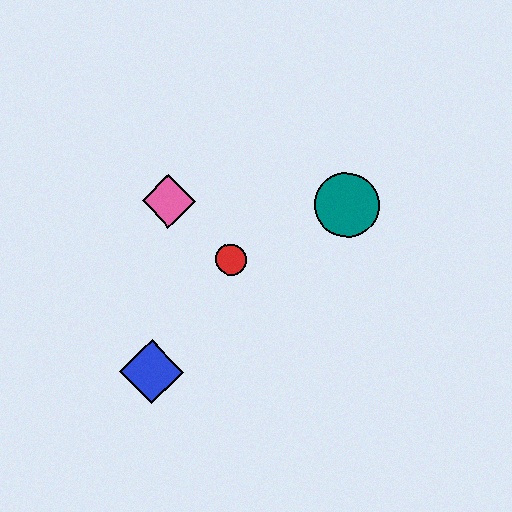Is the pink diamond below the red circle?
No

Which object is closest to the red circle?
The pink diamond is closest to the red circle.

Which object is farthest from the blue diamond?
The teal circle is farthest from the blue diamond.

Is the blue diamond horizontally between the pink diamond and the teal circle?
No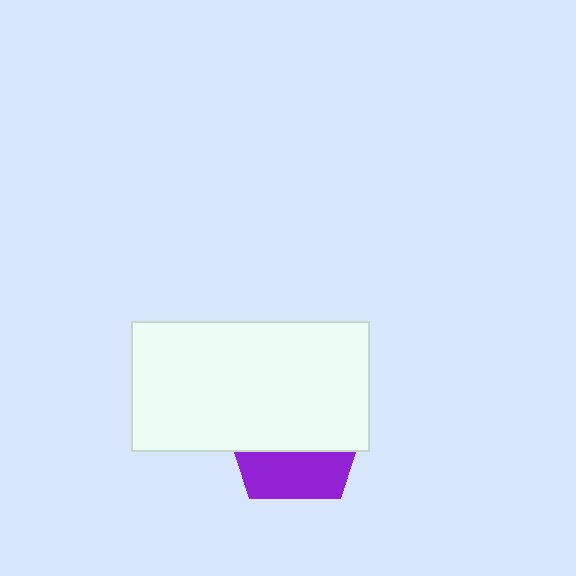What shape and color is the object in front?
The object in front is a white rectangle.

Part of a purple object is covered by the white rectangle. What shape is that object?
It is a pentagon.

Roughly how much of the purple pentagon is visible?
A small part of it is visible (roughly 36%).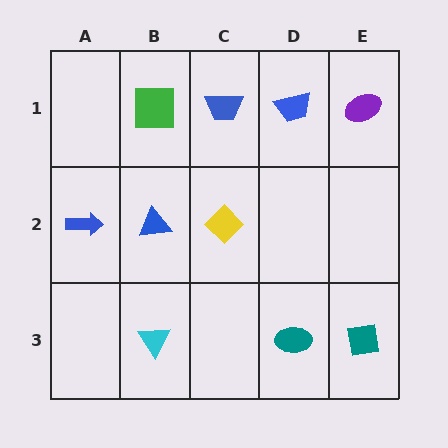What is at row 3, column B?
A cyan triangle.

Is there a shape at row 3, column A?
No, that cell is empty.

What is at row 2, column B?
A blue triangle.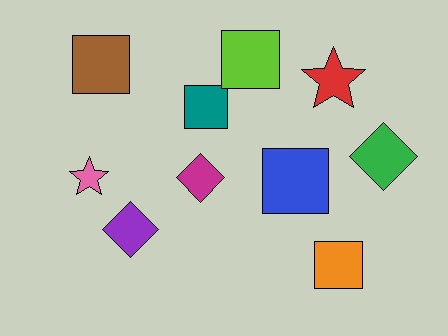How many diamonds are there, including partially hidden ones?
There are 3 diamonds.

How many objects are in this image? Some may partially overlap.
There are 10 objects.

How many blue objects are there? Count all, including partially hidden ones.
There is 1 blue object.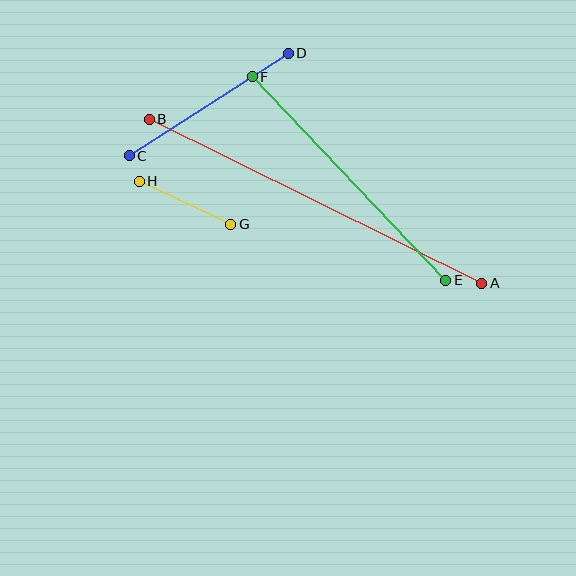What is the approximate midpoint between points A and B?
The midpoint is at approximately (316, 201) pixels.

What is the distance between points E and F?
The distance is approximately 281 pixels.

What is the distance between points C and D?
The distance is approximately 189 pixels.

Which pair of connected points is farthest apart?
Points A and B are farthest apart.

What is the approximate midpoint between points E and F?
The midpoint is at approximately (349, 178) pixels.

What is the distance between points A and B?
The distance is approximately 371 pixels.